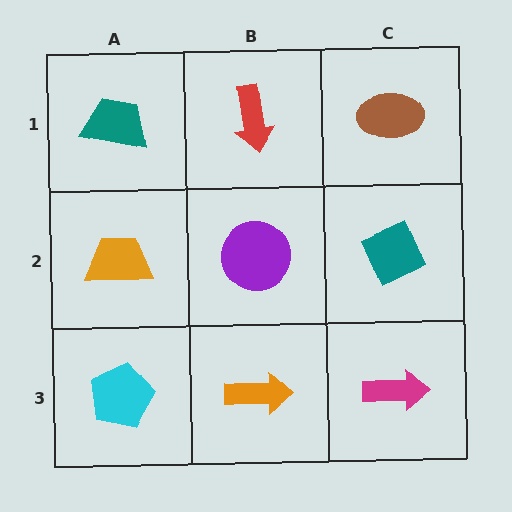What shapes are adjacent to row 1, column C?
A teal diamond (row 2, column C), a red arrow (row 1, column B).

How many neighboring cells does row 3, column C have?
2.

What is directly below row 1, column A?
An orange trapezoid.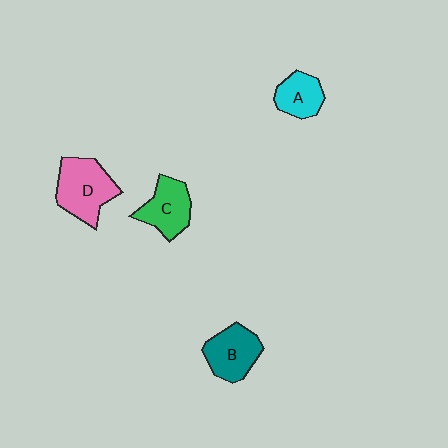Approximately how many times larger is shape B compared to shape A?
Approximately 1.3 times.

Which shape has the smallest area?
Shape A (cyan).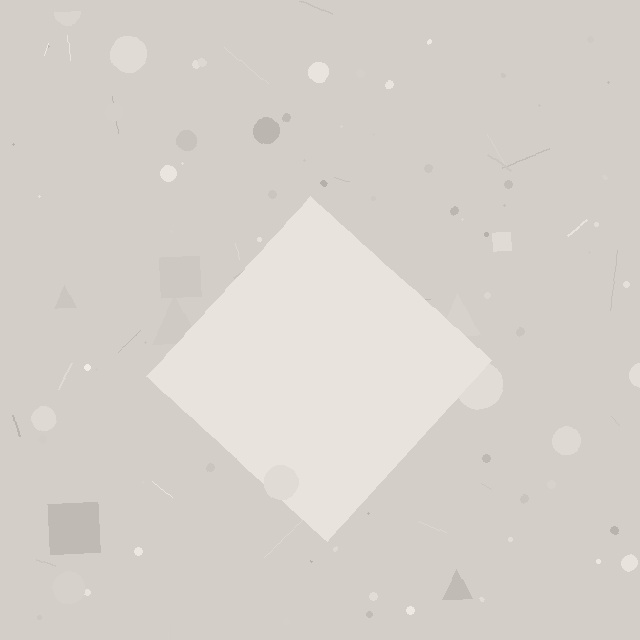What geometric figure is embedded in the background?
A diamond is embedded in the background.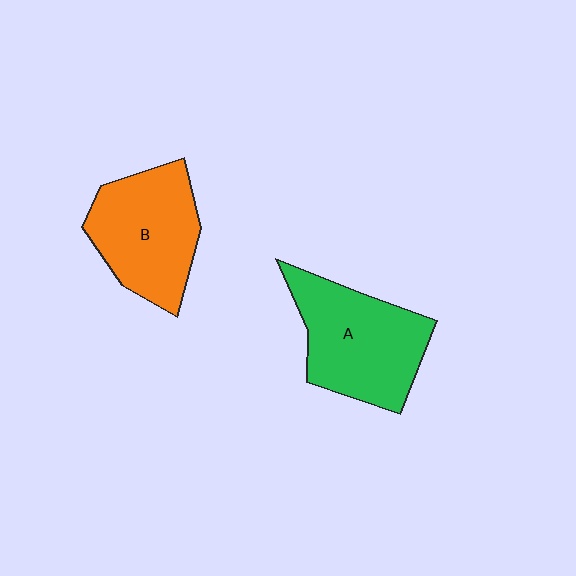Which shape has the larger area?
Shape A (green).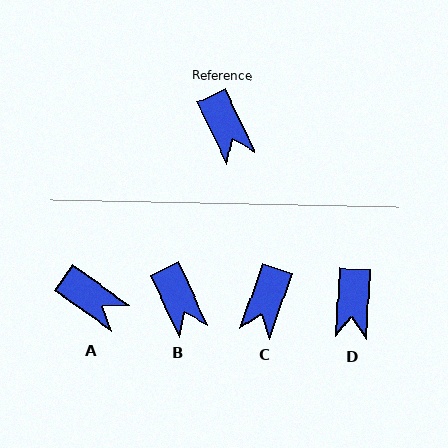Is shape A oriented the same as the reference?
No, it is off by about 30 degrees.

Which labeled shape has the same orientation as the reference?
B.